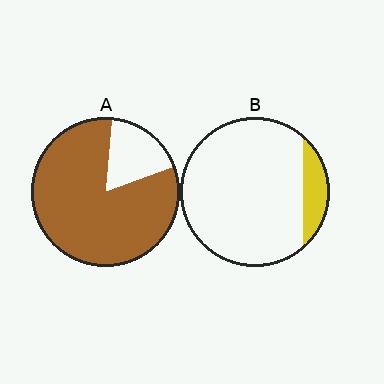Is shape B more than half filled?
No.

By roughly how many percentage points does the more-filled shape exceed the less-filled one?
By roughly 70 percentage points (A over B).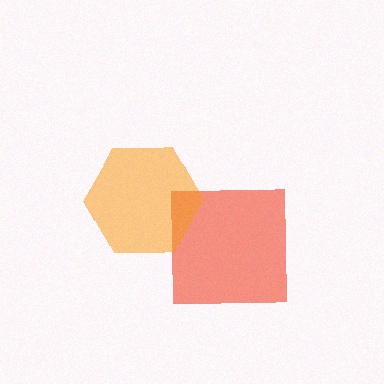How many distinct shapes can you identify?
There are 2 distinct shapes: a red square, an orange hexagon.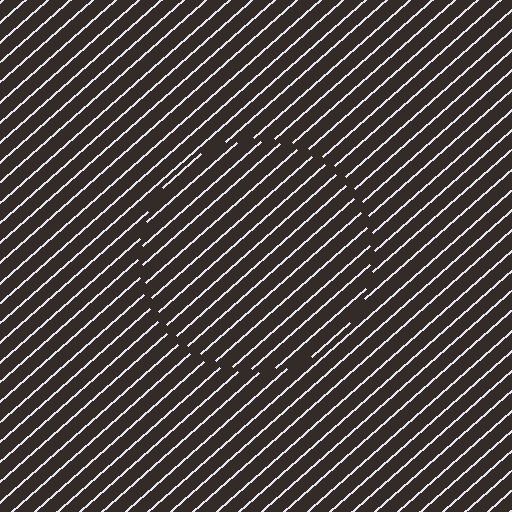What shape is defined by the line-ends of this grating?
An illusory circle. The interior of the shape contains the same grating, shifted by half a period — the contour is defined by the phase discontinuity where line-ends from the inner and outer gratings abut.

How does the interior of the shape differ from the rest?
The interior of the shape contains the same grating, shifted by half a period — the contour is defined by the phase discontinuity where line-ends from the inner and outer gratings abut.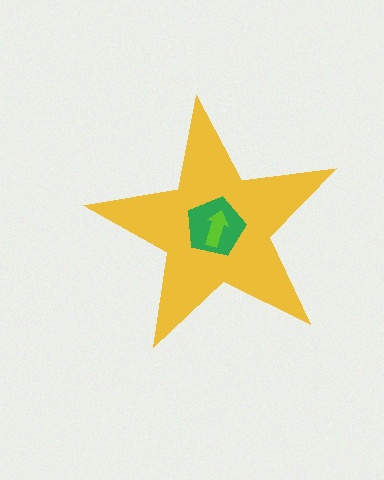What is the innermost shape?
The lime arrow.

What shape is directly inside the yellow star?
The green pentagon.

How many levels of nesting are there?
3.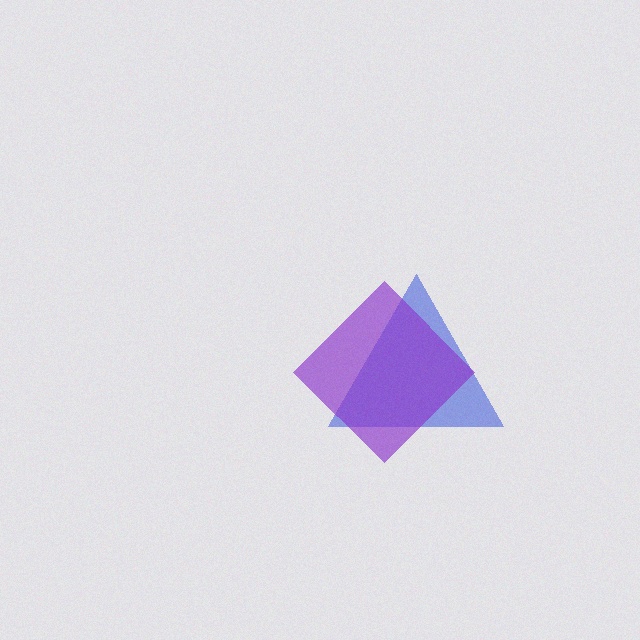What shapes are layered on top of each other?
The layered shapes are: a blue triangle, a purple diamond.